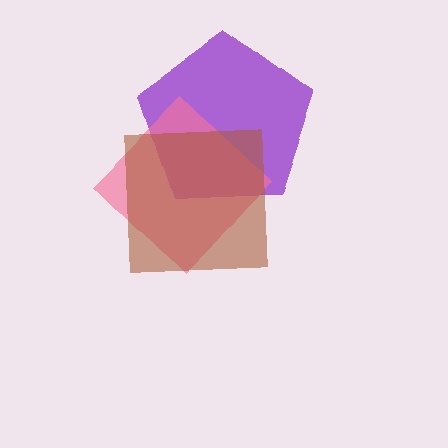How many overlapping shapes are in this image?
There are 3 overlapping shapes in the image.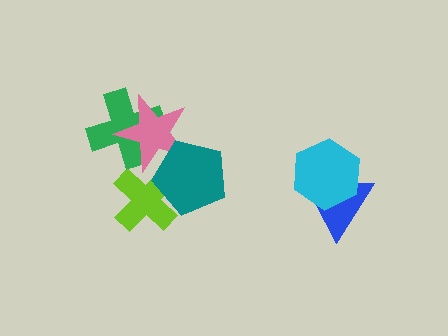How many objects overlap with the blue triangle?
1 object overlaps with the blue triangle.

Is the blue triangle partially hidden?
Yes, it is partially covered by another shape.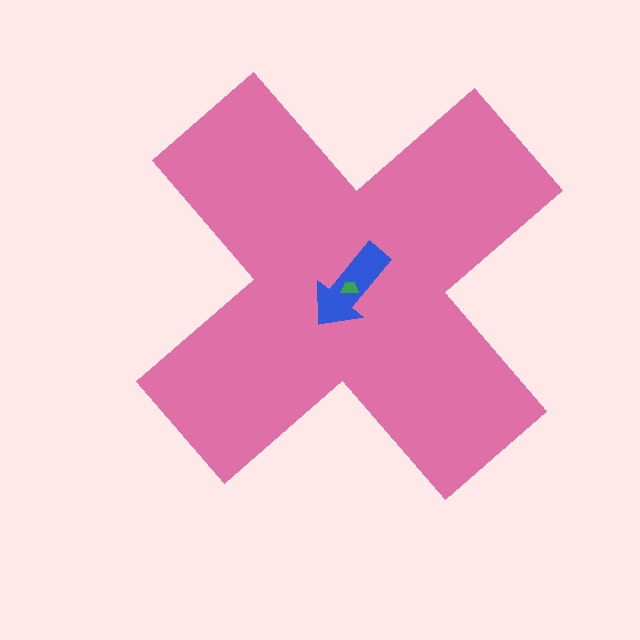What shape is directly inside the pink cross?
The blue arrow.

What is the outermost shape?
The pink cross.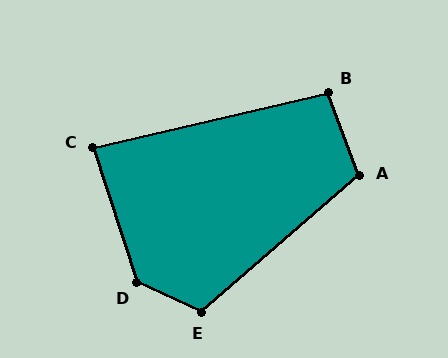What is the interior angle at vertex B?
Approximately 98 degrees (obtuse).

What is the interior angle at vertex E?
Approximately 114 degrees (obtuse).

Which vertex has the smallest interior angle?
C, at approximately 85 degrees.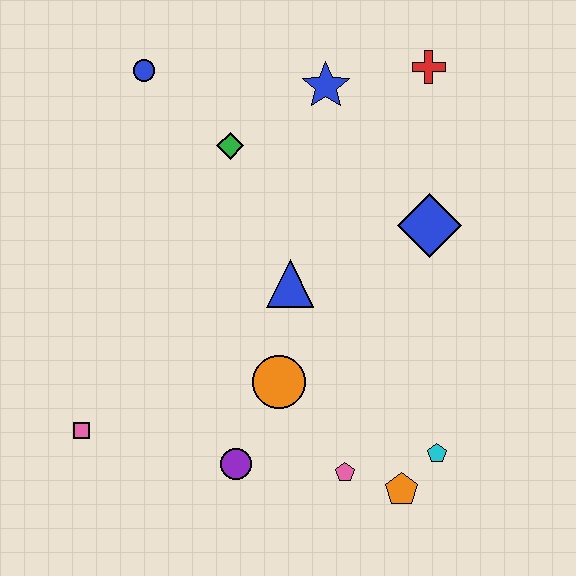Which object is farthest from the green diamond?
The orange pentagon is farthest from the green diamond.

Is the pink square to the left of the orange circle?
Yes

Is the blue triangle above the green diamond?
No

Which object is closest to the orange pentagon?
The cyan pentagon is closest to the orange pentagon.